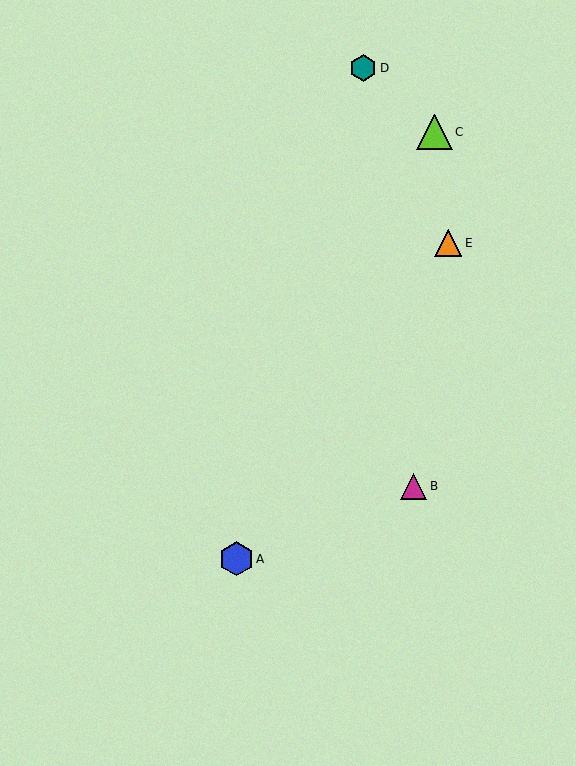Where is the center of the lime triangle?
The center of the lime triangle is at (435, 132).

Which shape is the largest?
The lime triangle (labeled C) is the largest.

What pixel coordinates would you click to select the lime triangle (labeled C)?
Click at (435, 132) to select the lime triangle C.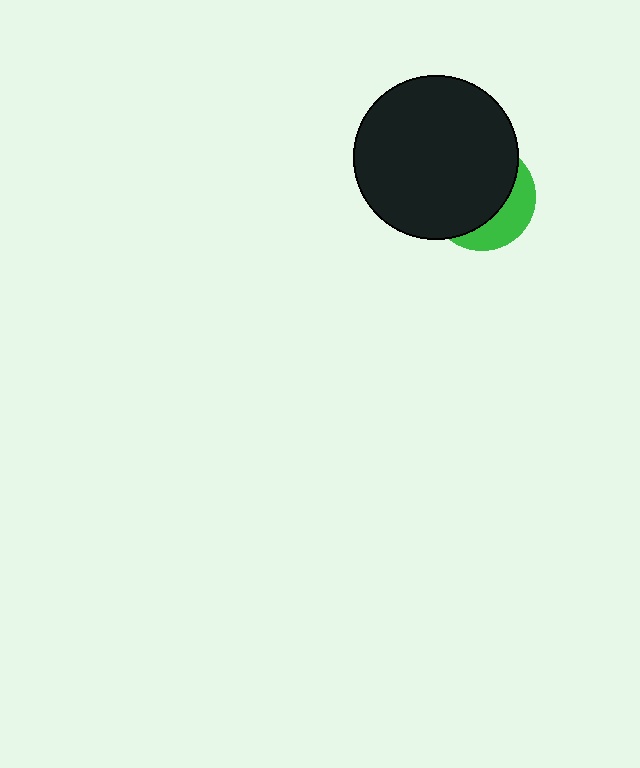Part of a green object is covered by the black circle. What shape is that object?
It is a circle.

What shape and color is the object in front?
The object in front is a black circle.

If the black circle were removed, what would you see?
You would see the complete green circle.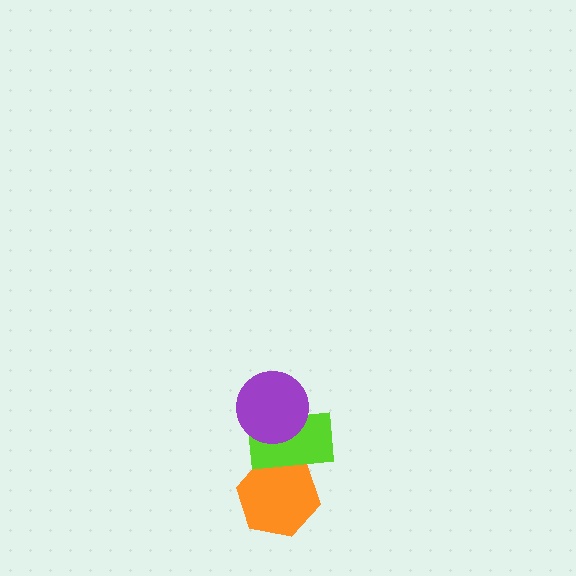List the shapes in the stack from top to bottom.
From top to bottom: the purple circle, the lime rectangle, the orange hexagon.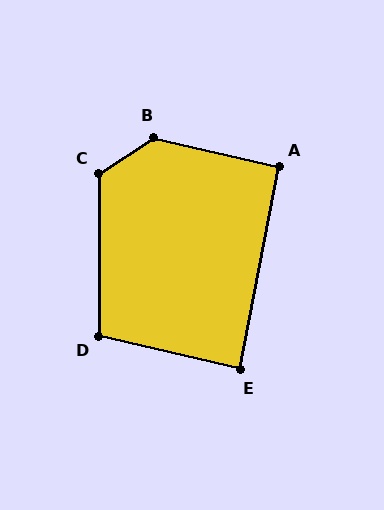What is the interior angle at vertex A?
Approximately 92 degrees (approximately right).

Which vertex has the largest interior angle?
B, at approximately 133 degrees.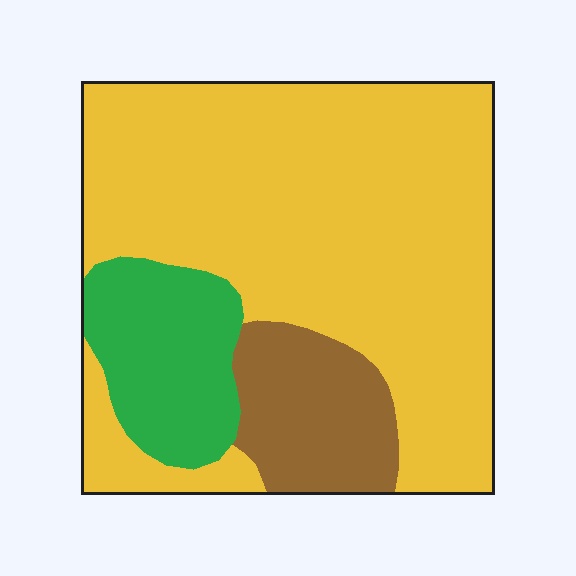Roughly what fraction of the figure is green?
Green takes up about one sixth (1/6) of the figure.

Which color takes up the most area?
Yellow, at roughly 70%.